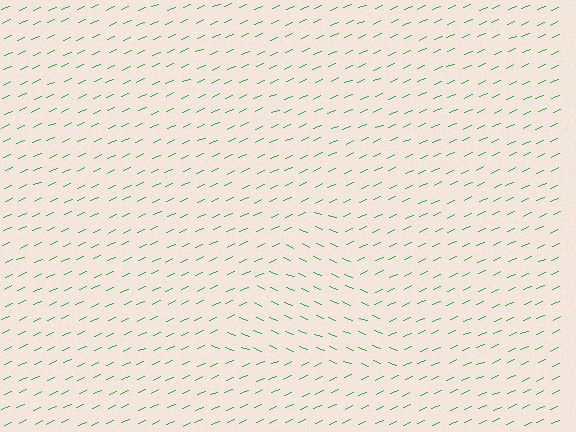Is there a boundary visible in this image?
Yes, there is a texture boundary formed by a change in line orientation.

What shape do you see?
I see a triangle.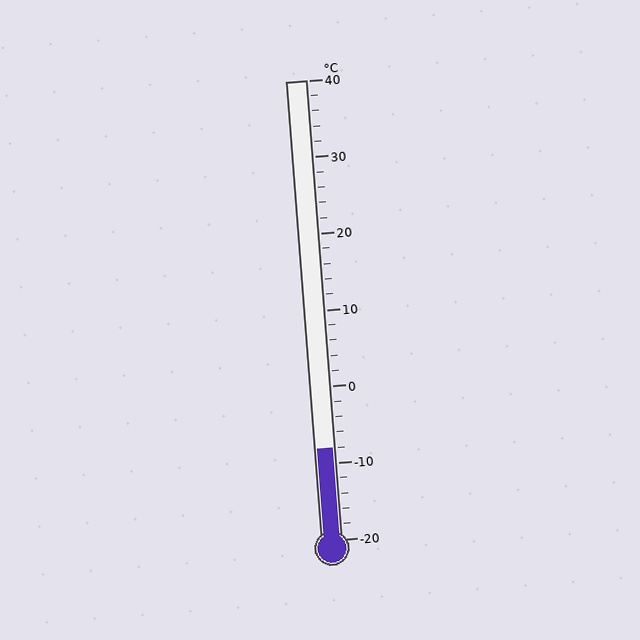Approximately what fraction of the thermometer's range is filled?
The thermometer is filled to approximately 20% of its range.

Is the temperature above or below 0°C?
The temperature is below 0°C.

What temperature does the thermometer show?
The thermometer shows approximately -8°C.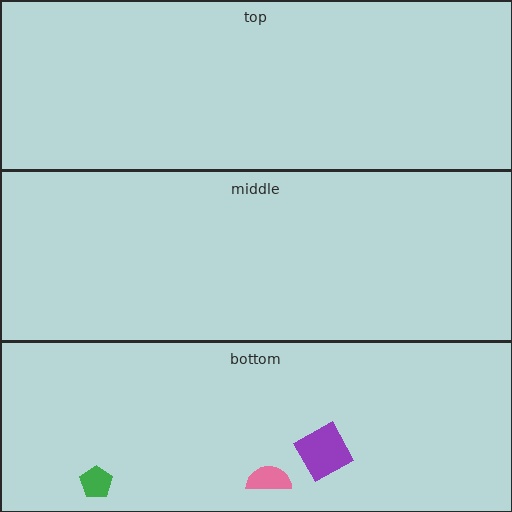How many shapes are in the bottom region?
3.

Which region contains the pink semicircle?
The bottom region.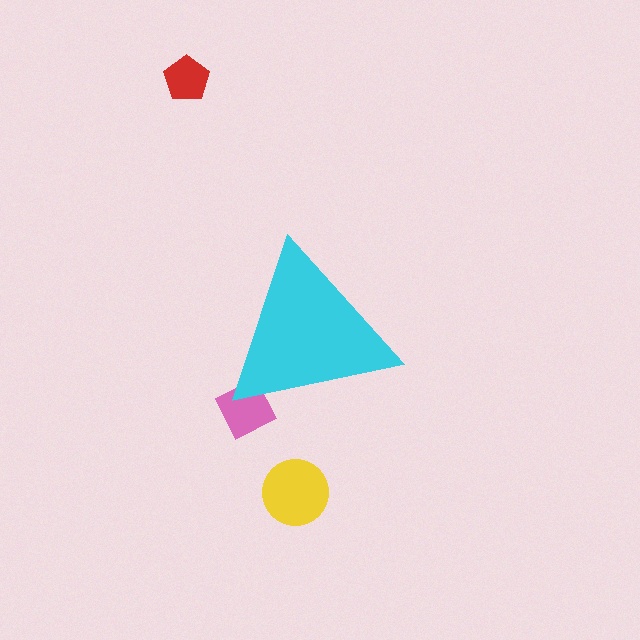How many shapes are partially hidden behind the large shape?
1 shape is partially hidden.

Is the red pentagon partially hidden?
No, the red pentagon is fully visible.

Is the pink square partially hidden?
Yes, the pink square is partially hidden behind the cyan triangle.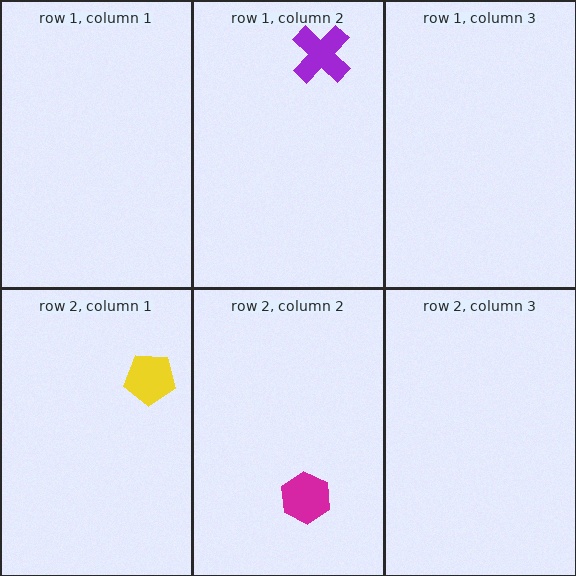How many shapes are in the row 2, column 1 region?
1.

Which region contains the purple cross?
The row 1, column 2 region.